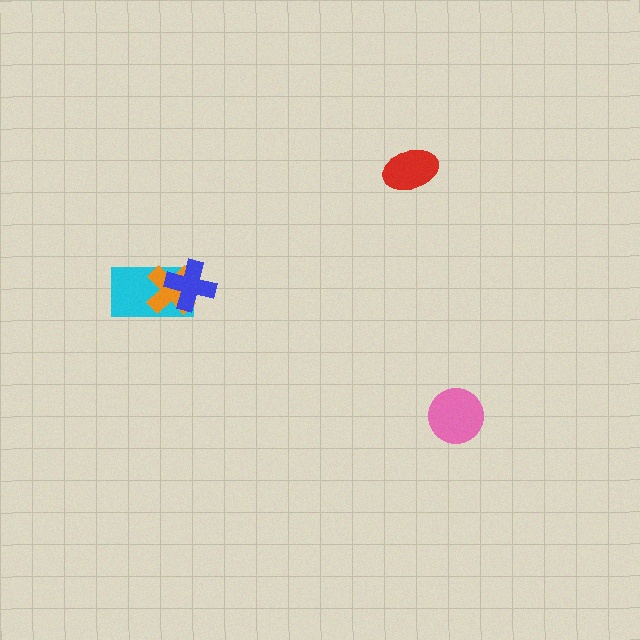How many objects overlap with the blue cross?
2 objects overlap with the blue cross.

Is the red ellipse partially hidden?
No, no other shape covers it.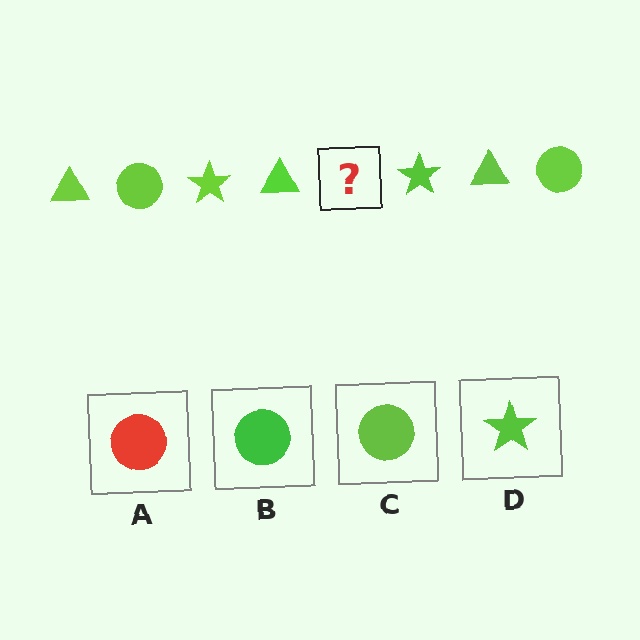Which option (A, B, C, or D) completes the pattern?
C.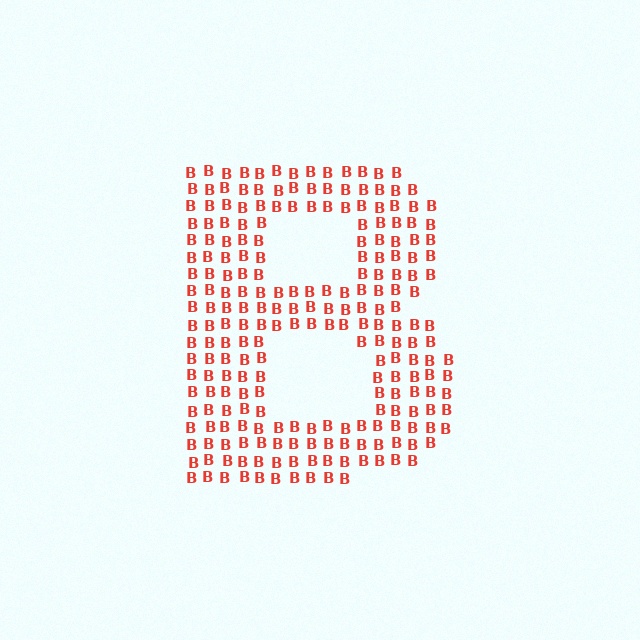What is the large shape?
The large shape is the letter B.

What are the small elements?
The small elements are letter B's.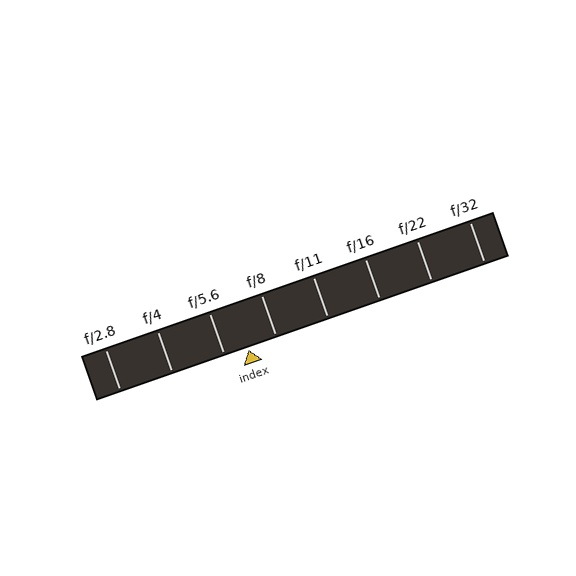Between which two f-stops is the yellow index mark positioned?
The index mark is between f/5.6 and f/8.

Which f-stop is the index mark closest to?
The index mark is closest to f/5.6.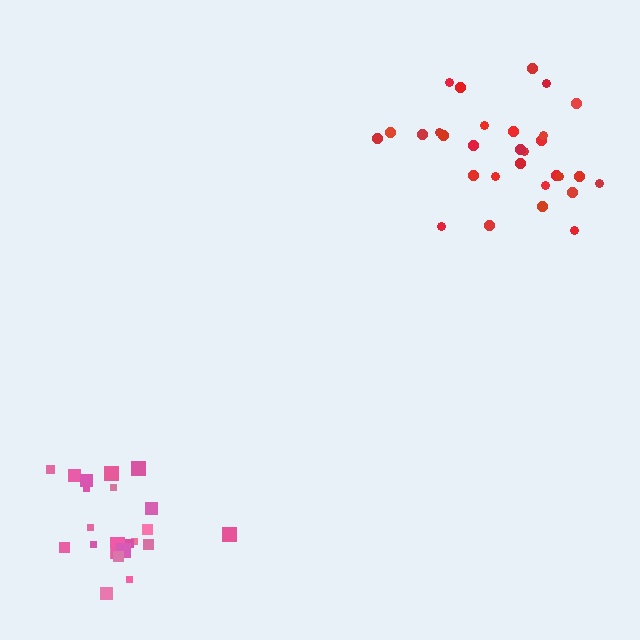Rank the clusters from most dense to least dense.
pink, red.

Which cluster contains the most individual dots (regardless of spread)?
Red (30).